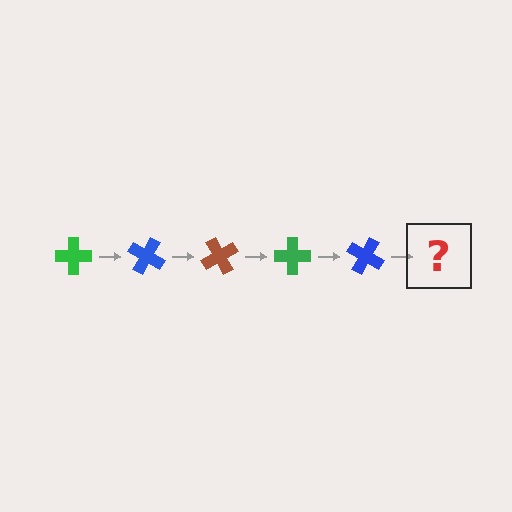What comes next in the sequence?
The next element should be a brown cross, rotated 150 degrees from the start.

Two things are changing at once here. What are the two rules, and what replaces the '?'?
The two rules are that it rotates 30 degrees each step and the color cycles through green, blue, and brown. The '?' should be a brown cross, rotated 150 degrees from the start.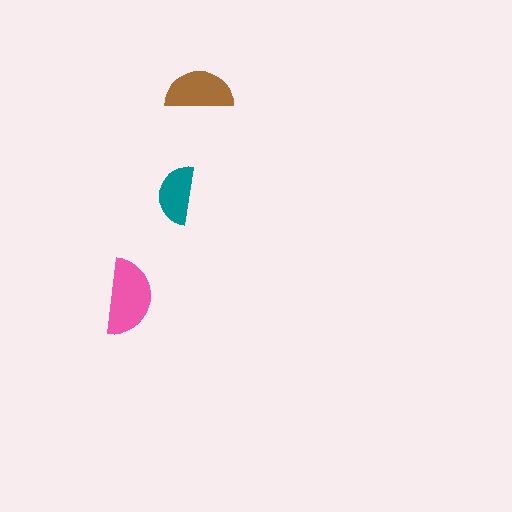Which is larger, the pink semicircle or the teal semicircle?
The pink one.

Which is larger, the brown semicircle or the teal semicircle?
The brown one.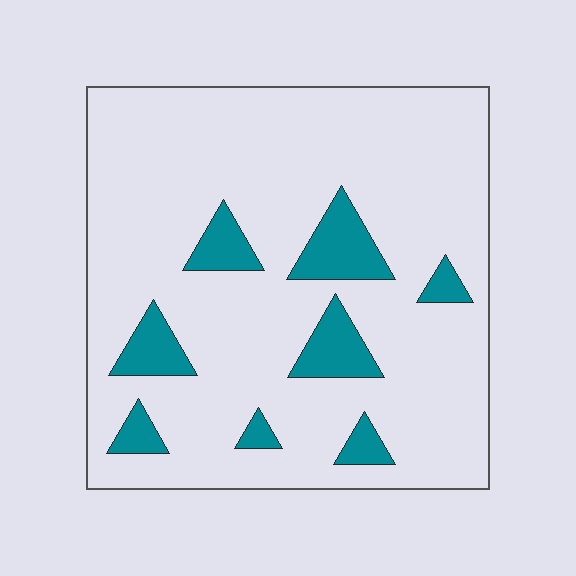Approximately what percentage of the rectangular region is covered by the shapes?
Approximately 15%.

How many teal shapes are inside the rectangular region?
8.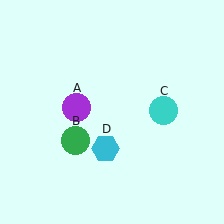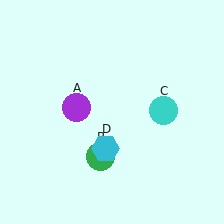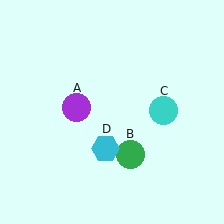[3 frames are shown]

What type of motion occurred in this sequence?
The green circle (object B) rotated counterclockwise around the center of the scene.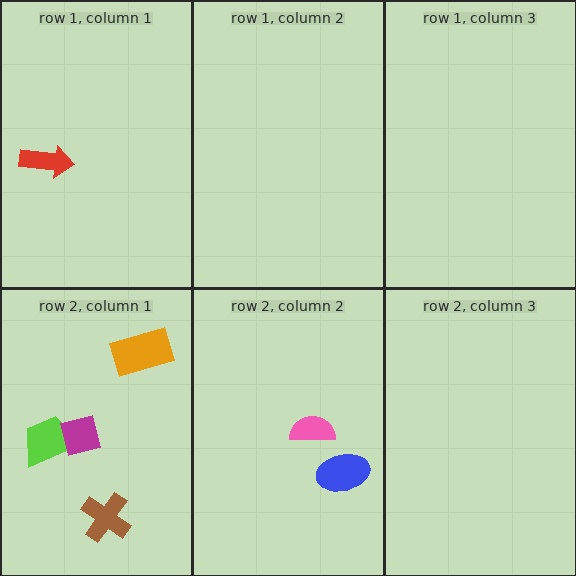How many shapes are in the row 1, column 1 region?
1.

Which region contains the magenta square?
The row 2, column 1 region.